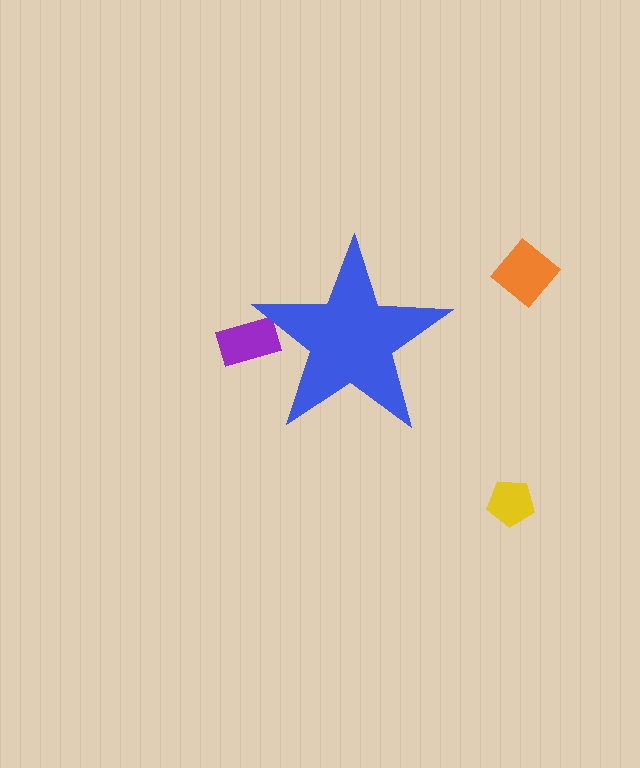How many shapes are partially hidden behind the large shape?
1 shape is partially hidden.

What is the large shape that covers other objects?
A blue star.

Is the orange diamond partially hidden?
No, the orange diamond is fully visible.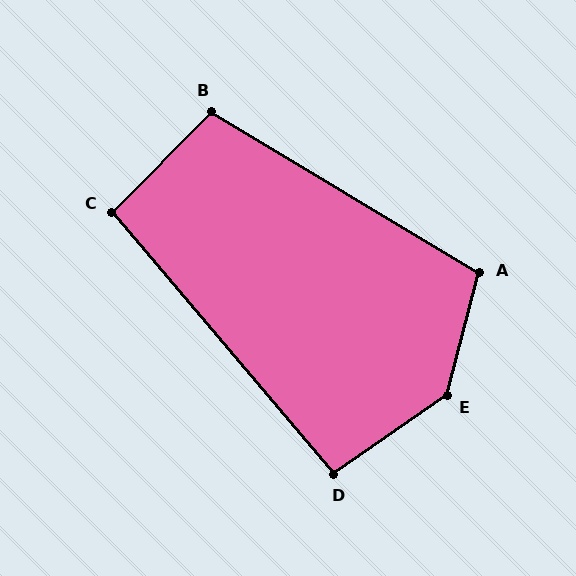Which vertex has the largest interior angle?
E, at approximately 140 degrees.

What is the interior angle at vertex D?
Approximately 96 degrees (obtuse).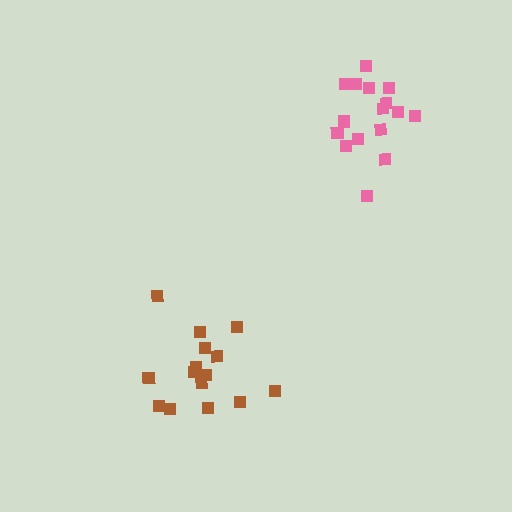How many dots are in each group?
Group 1: 15 dots, Group 2: 16 dots (31 total).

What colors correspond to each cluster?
The clusters are colored: brown, pink.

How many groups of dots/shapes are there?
There are 2 groups.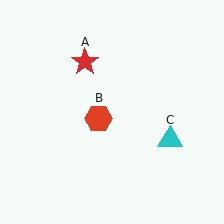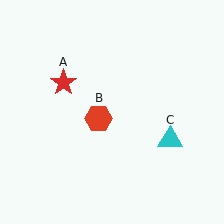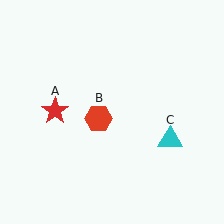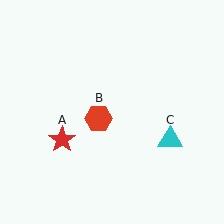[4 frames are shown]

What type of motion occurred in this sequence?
The red star (object A) rotated counterclockwise around the center of the scene.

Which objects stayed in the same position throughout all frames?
Red hexagon (object B) and cyan triangle (object C) remained stationary.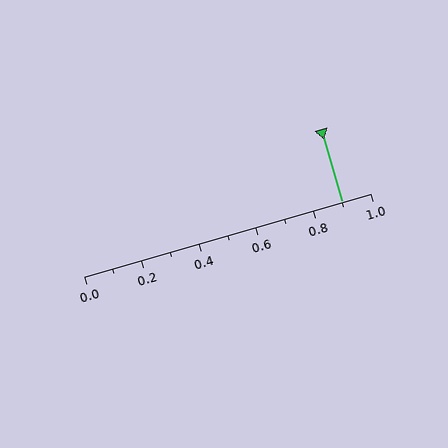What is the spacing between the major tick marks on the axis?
The major ticks are spaced 0.2 apart.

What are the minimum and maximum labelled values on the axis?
The axis runs from 0.0 to 1.0.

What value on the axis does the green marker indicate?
The marker indicates approximately 0.9.